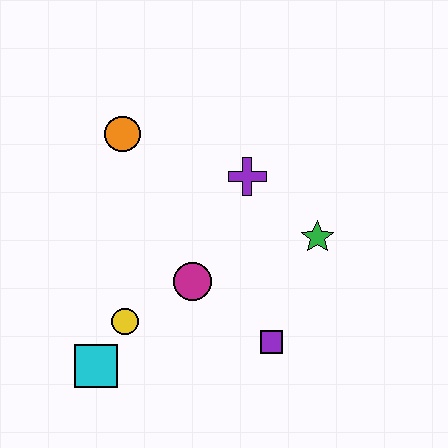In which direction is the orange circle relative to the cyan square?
The orange circle is above the cyan square.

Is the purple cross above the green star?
Yes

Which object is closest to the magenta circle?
The yellow circle is closest to the magenta circle.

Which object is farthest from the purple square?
The orange circle is farthest from the purple square.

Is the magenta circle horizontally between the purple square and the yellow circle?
Yes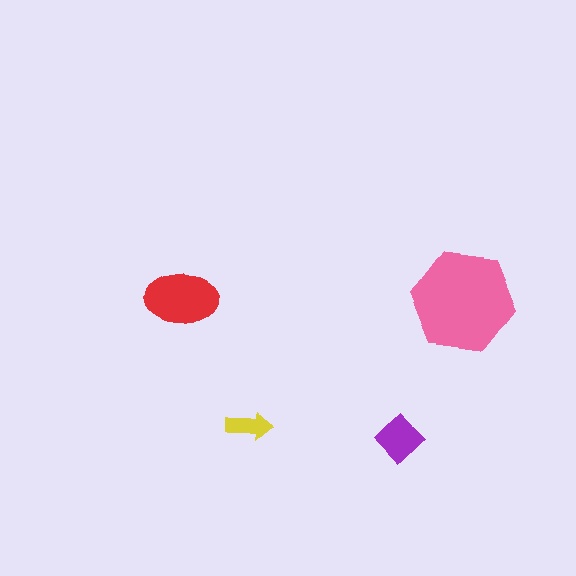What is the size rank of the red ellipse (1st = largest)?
2nd.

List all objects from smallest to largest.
The yellow arrow, the purple diamond, the red ellipse, the pink hexagon.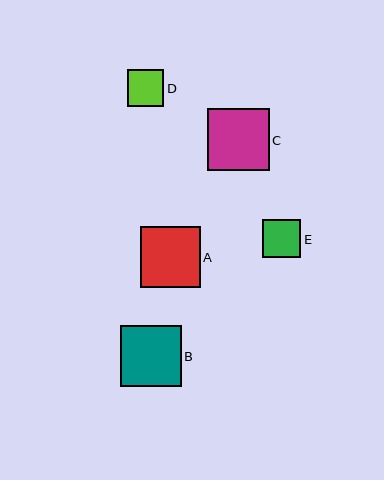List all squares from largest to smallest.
From largest to smallest: C, B, A, E, D.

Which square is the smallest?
Square D is the smallest with a size of approximately 37 pixels.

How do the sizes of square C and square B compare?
Square C and square B are approximately the same size.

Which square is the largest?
Square C is the largest with a size of approximately 62 pixels.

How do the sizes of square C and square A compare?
Square C and square A are approximately the same size.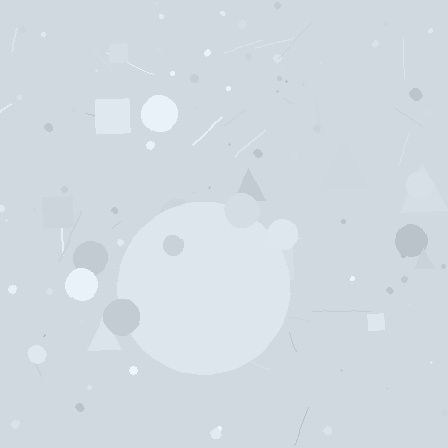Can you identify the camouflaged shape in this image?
The camouflaged shape is a circle.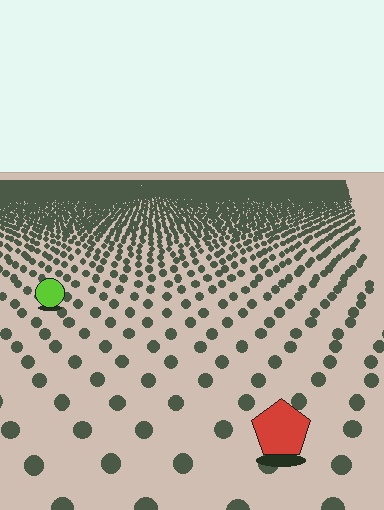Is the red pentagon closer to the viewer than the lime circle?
Yes. The red pentagon is closer — you can tell from the texture gradient: the ground texture is coarser near it.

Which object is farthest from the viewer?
The lime circle is farthest from the viewer. It appears smaller and the ground texture around it is denser.